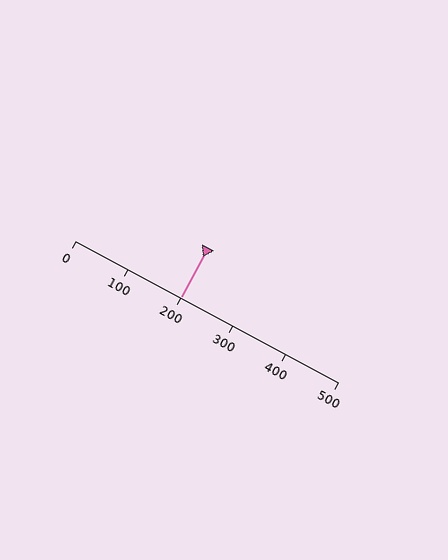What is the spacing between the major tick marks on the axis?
The major ticks are spaced 100 apart.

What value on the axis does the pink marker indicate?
The marker indicates approximately 200.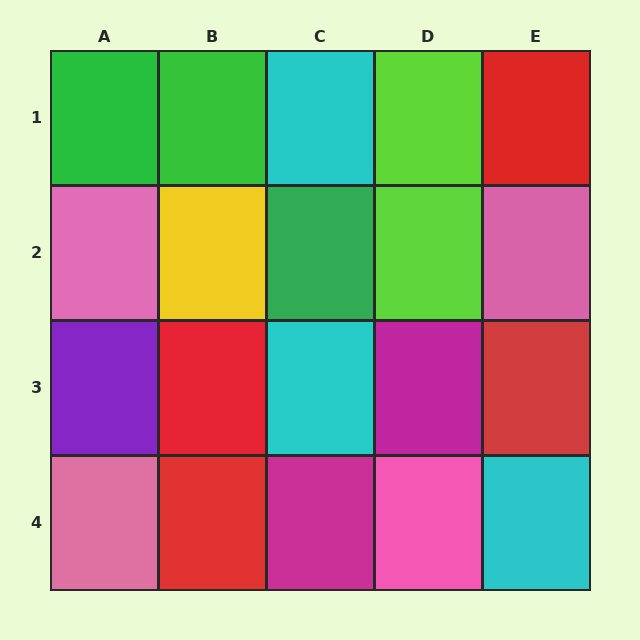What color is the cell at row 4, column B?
Red.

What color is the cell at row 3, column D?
Magenta.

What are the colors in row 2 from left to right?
Pink, yellow, green, lime, pink.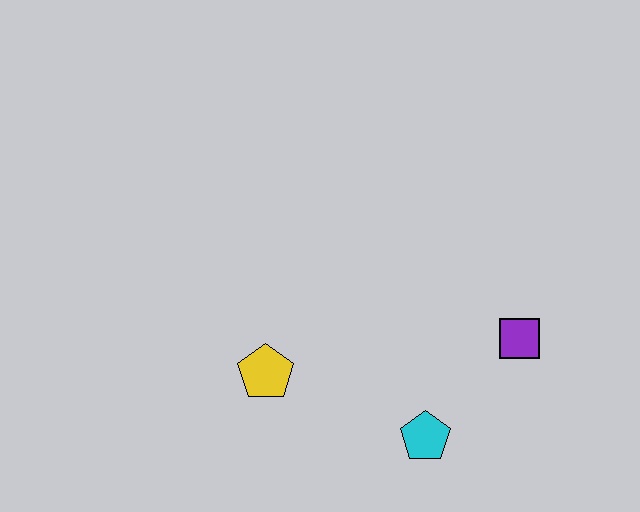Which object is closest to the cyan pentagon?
The purple square is closest to the cyan pentagon.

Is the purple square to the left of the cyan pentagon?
No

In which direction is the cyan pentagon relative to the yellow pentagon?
The cyan pentagon is to the right of the yellow pentagon.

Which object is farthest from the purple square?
The yellow pentagon is farthest from the purple square.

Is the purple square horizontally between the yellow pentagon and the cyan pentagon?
No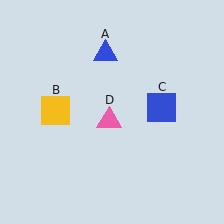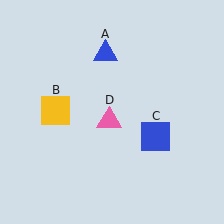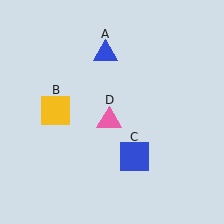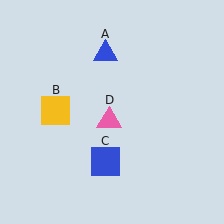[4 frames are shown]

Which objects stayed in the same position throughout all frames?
Blue triangle (object A) and yellow square (object B) and pink triangle (object D) remained stationary.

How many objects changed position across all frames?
1 object changed position: blue square (object C).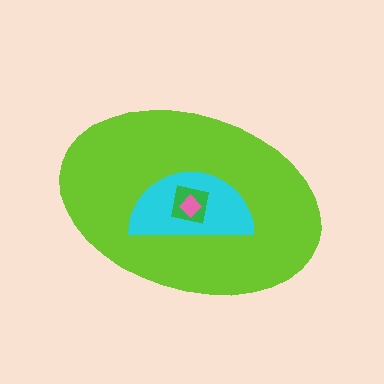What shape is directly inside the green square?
The pink diamond.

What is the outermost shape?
The lime ellipse.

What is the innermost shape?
The pink diamond.